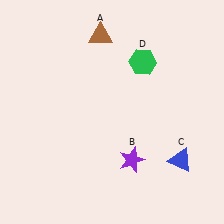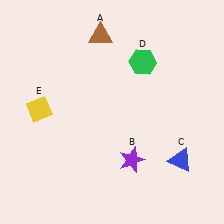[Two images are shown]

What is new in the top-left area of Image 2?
A yellow diamond (E) was added in the top-left area of Image 2.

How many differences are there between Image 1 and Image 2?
There is 1 difference between the two images.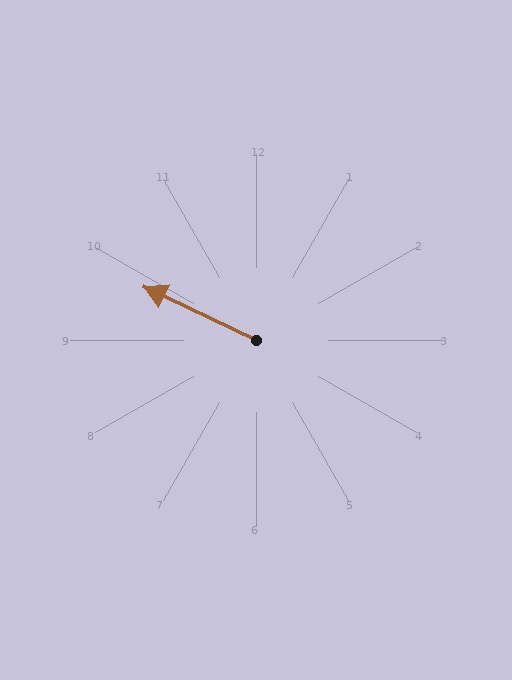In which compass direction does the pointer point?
Northwest.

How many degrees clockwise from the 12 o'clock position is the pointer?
Approximately 296 degrees.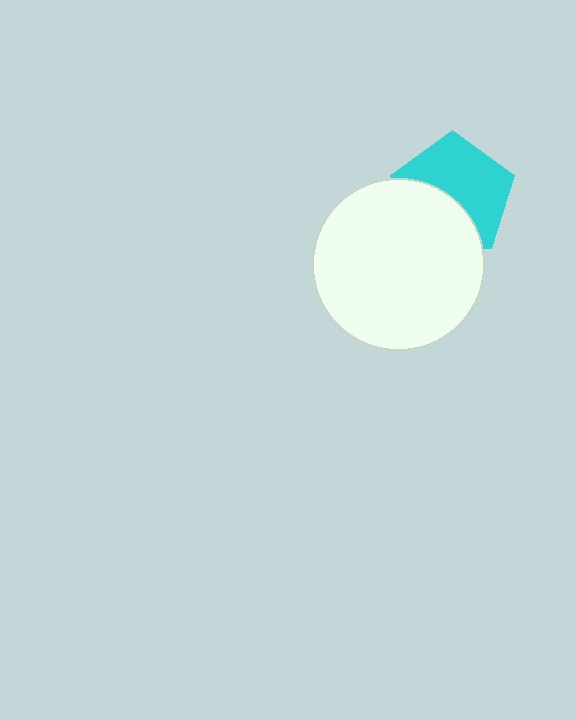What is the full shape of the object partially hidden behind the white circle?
The partially hidden object is a cyan pentagon.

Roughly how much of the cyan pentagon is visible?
About half of it is visible (roughly 58%).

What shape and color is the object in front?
The object in front is a white circle.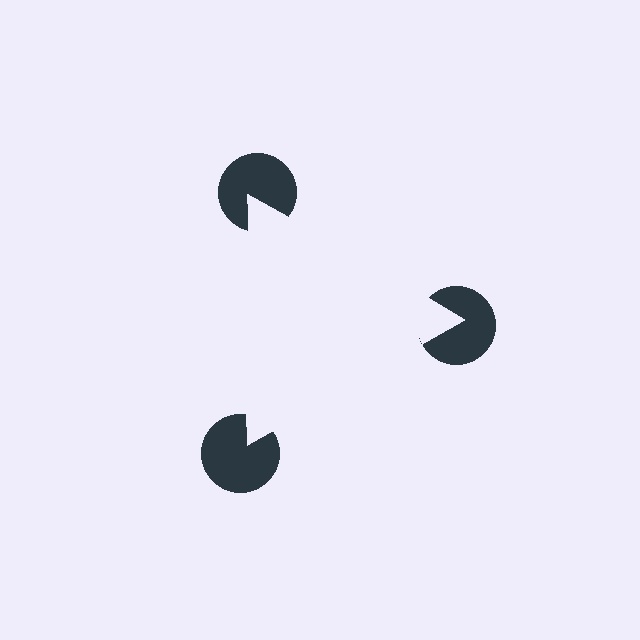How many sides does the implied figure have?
3 sides.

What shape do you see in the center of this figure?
An illusory triangle — its edges are inferred from the aligned wedge cuts in the pac-man discs, not physically drawn.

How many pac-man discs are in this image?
There are 3 — one at each vertex of the illusory triangle.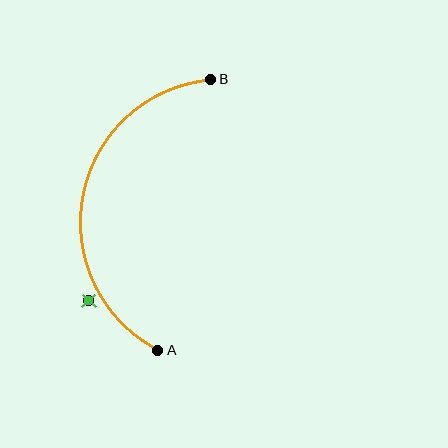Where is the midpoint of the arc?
The arc midpoint is the point on the curve farthest from the straight line joining A and B. It sits to the left of that line.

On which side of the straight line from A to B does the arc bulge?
The arc bulges to the left of the straight line connecting A and B.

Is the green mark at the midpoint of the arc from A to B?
No — the green mark does not lie on the arc at all. It sits slightly outside the curve.